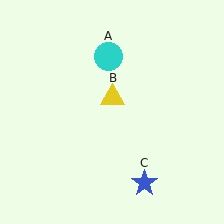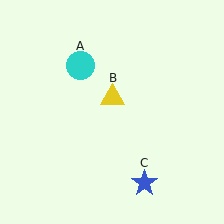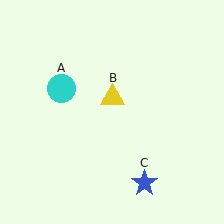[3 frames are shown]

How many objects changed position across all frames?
1 object changed position: cyan circle (object A).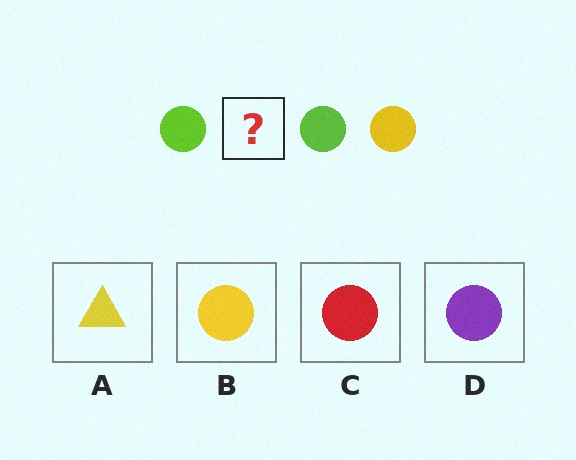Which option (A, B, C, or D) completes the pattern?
B.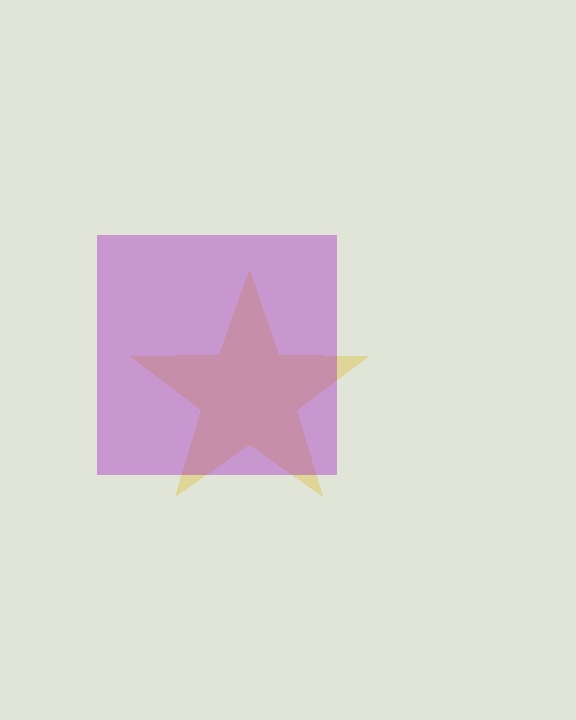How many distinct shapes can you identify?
There are 2 distinct shapes: a yellow star, a purple square.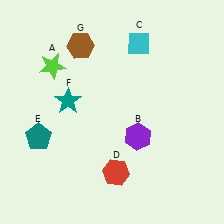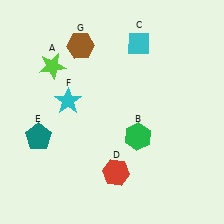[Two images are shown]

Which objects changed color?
B changed from purple to green. F changed from teal to cyan.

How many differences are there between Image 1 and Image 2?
There are 2 differences between the two images.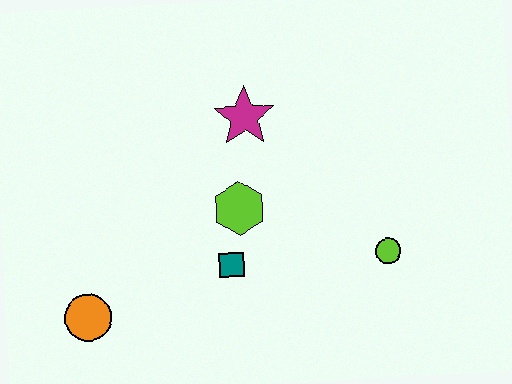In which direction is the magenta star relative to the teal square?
The magenta star is above the teal square.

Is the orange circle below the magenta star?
Yes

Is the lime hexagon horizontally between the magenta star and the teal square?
Yes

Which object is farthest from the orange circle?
The lime circle is farthest from the orange circle.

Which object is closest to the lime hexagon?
The teal square is closest to the lime hexagon.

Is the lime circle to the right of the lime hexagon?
Yes